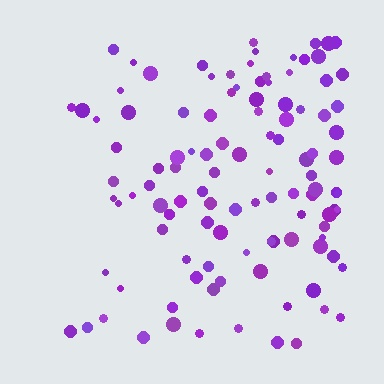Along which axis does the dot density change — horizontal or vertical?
Horizontal.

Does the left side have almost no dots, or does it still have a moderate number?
Still a moderate number, just noticeably fewer than the right.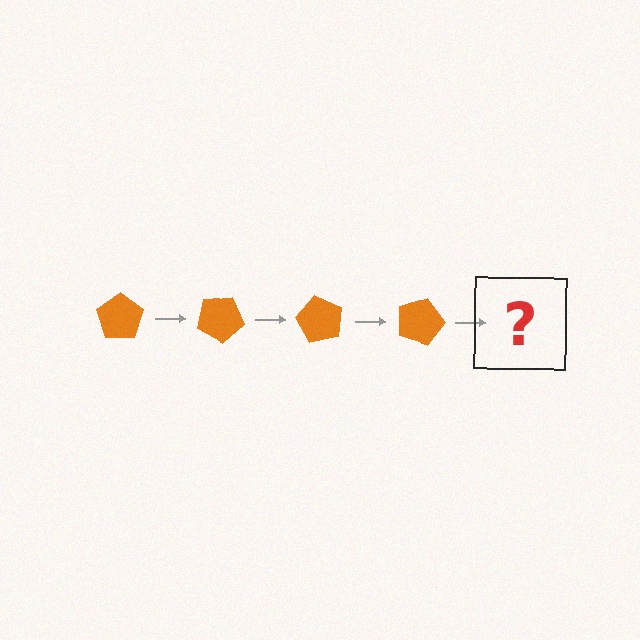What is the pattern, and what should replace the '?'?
The pattern is that the pentagon rotates 30 degrees each step. The '?' should be an orange pentagon rotated 120 degrees.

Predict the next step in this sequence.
The next step is an orange pentagon rotated 120 degrees.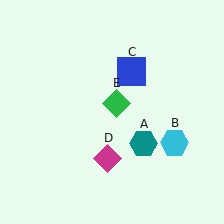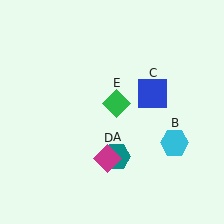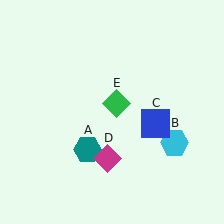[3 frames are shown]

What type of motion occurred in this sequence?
The teal hexagon (object A), blue square (object C) rotated clockwise around the center of the scene.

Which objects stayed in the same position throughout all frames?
Cyan hexagon (object B) and magenta diamond (object D) and green diamond (object E) remained stationary.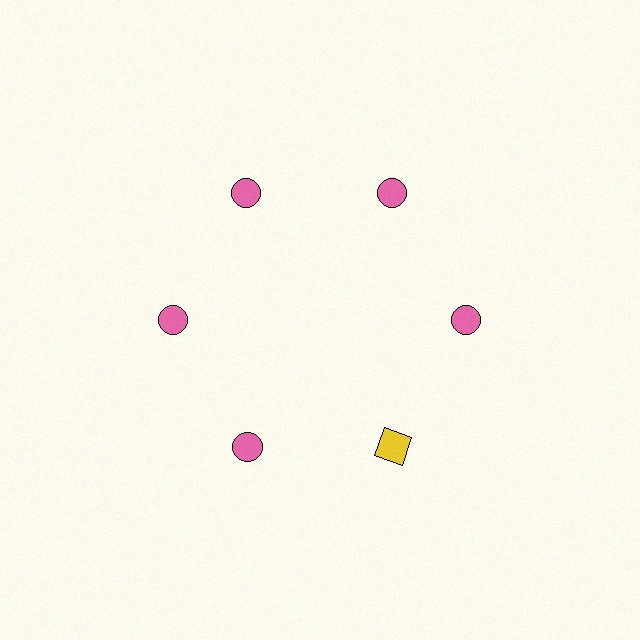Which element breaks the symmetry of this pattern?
The yellow square at roughly the 5 o'clock position breaks the symmetry. All other shapes are pink circles.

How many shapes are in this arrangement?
There are 6 shapes arranged in a ring pattern.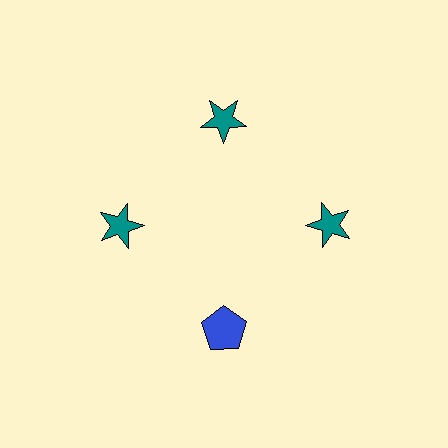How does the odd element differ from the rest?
It differs in both color (blue instead of teal) and shape (pentagon instead of star).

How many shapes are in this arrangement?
There are 4 shapes arranged in a ring pattern.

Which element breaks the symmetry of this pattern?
The blue pentagon at roughly the 6 o'clock position breaks the symmetry. All other shapes are teal stars.